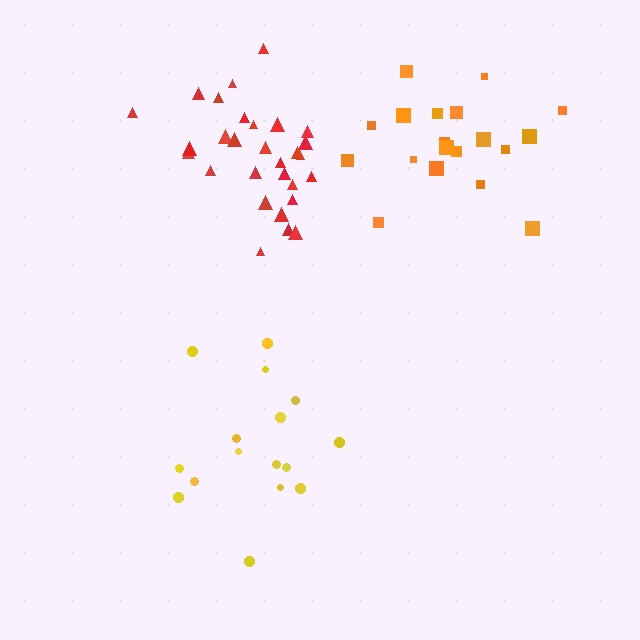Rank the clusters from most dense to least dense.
red, orange, yellow.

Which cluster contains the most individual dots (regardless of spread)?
Red (29).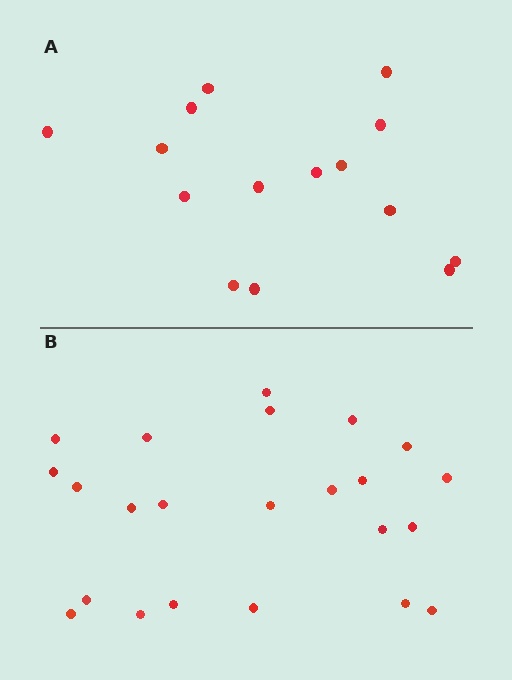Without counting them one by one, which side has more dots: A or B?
Region B (the bottom region) has more dots.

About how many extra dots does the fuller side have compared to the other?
Region B has roughly 8 or so more dots than region A.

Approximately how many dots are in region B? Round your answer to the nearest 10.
About 20 dots. (The exact count is 23, which rounds to 20.)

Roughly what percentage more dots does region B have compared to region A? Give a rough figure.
About 55% more.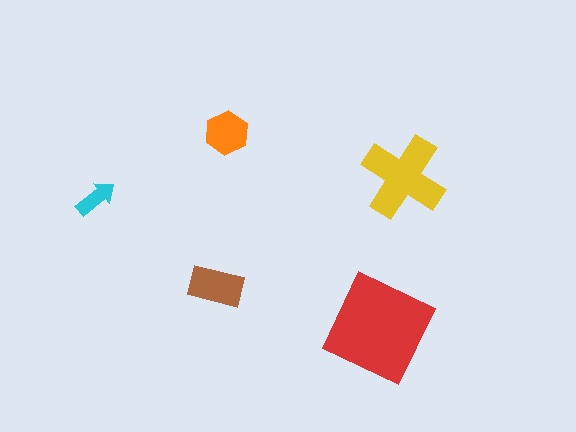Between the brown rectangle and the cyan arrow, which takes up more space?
The brown rectangle.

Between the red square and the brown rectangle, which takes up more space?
The red square.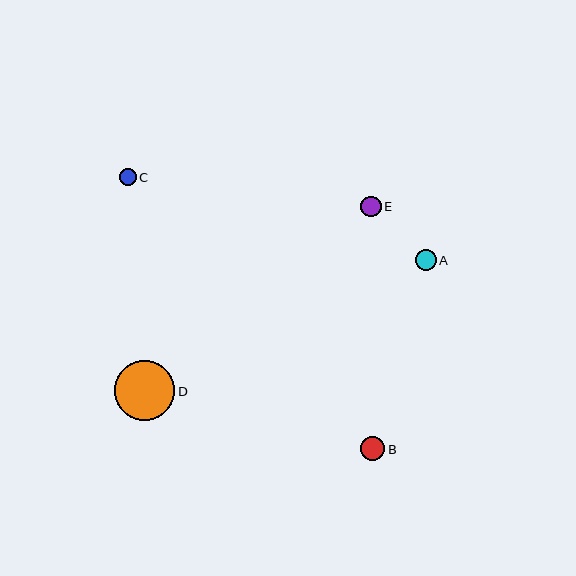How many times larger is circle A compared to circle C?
Circle A is approximately 1.3 times the size of circle C.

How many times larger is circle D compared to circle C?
Circle D is approximately 3.6 times the size of circle C.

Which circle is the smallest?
Circle C is the smallest with a size of approximately 17 pixels.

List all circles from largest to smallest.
From largest to smallest: D, B, A, E, C.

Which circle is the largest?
Circle D is the largest with a size of approximately 60 pixels.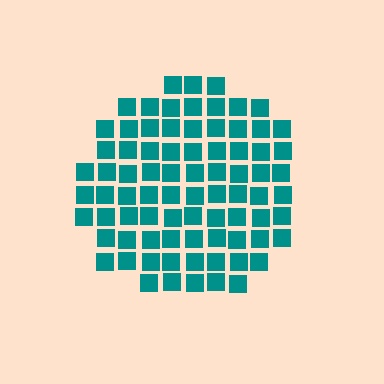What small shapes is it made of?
It is made of small squares.